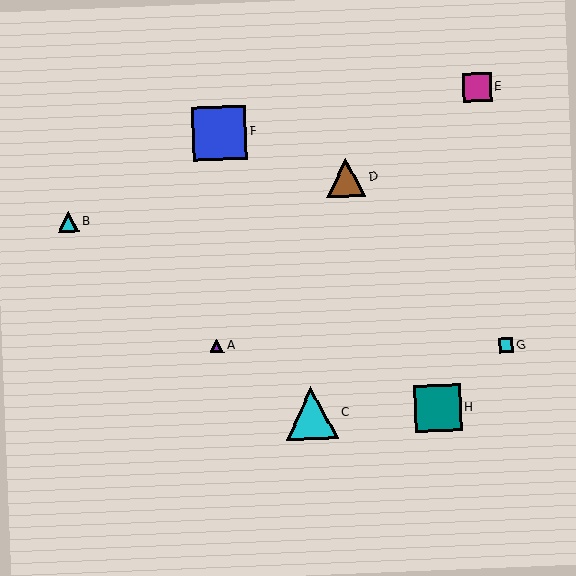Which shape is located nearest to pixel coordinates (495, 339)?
The cyan square (labeled G) at (506, 345) is nearest to that location.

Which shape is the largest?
The blue square (labeled F) is the largest.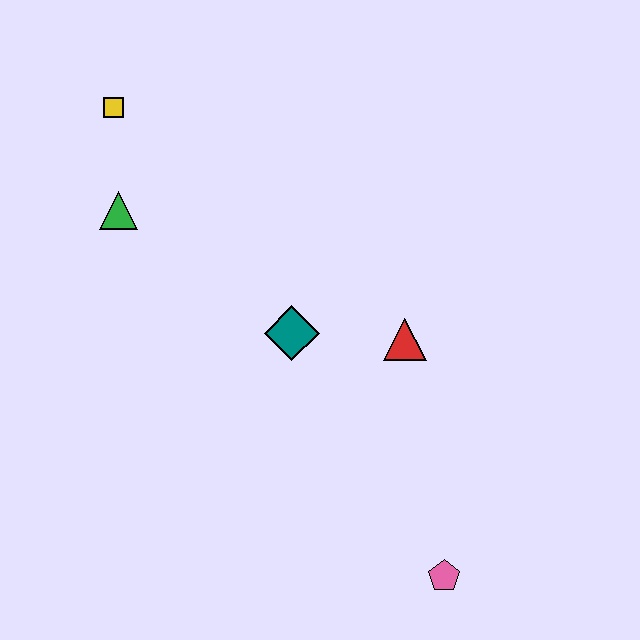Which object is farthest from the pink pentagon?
The yellow square is farthest from the pink pentagon.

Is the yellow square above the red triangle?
Yes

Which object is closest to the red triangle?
The teal diamond is closest to the red triangle.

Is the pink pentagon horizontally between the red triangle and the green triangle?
No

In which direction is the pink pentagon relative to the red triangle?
The pink pentagon is below the red triangle.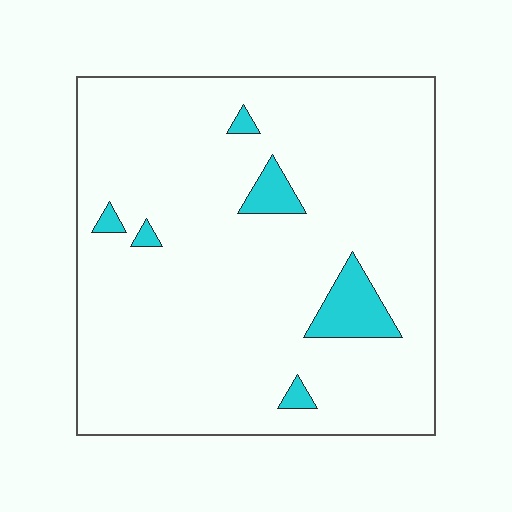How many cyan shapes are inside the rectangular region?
6.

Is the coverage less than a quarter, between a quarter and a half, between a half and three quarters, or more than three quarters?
Less than a quarter.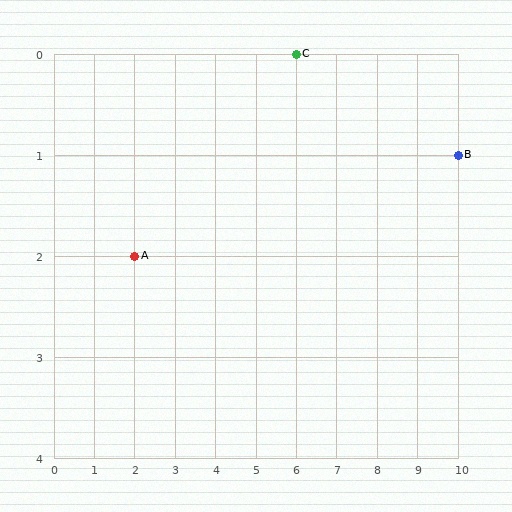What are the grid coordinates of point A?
Point A is at grid coordinates (2, 2).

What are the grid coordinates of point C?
Point C is at grid coordinates (6, 0).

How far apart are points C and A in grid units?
Points C and A are 4 columns and 2 rows apart (about 4.5 grid units diagonally).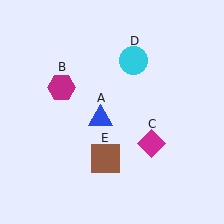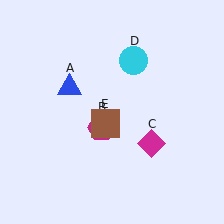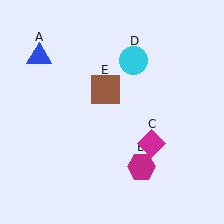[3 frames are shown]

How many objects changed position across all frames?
3 objects changed position: blue triangle (object A), magenta hexagon (object B), brown square (object E).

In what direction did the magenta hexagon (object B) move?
The magenta hexagon (object B) moved down and to the right.